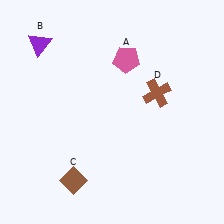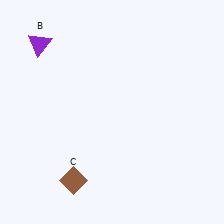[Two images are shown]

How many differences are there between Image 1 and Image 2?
There are 2 differences between the two images.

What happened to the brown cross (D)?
The brown cross (D) was removed in Image 2. It was in the top-right area of Image 1.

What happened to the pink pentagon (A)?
The pink pentagon (A) was removed in Image 2. It was in the top-right area of Image 1.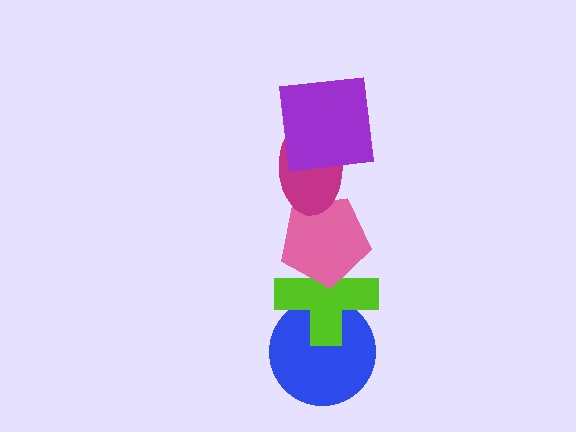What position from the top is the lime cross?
The lime cross is 4th from the top.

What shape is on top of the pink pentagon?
The magenta ellipse is on top of the pink pentagon.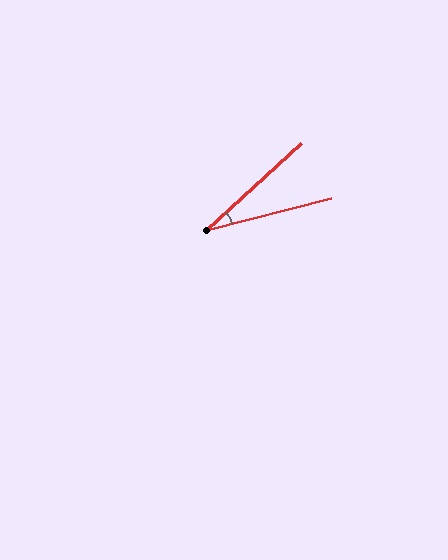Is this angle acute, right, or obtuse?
It is acute.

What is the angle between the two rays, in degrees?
Approximately 28 degrees.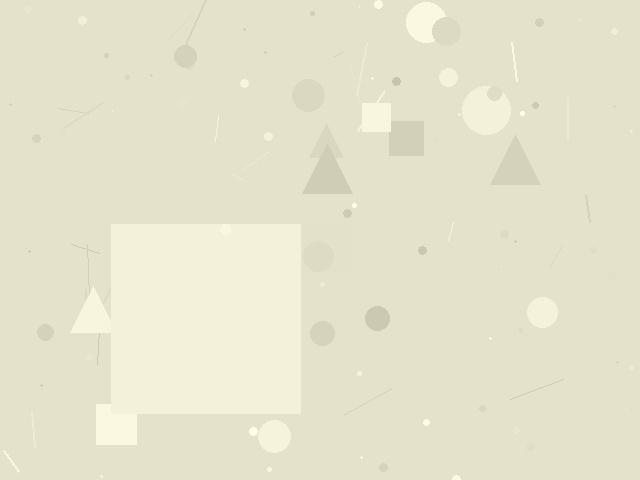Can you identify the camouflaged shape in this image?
The camouflaged shape is a square.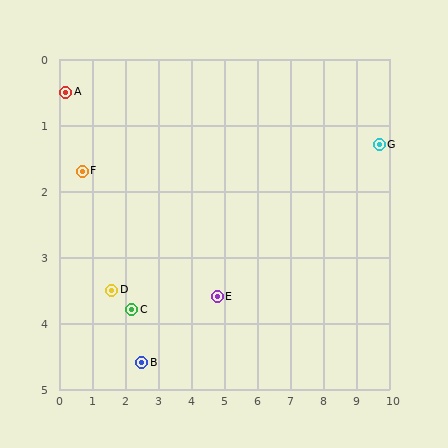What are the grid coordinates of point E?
Point E is at approximately (4.8, 3.6).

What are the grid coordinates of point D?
Point D is at approximately (1.6, 3.5).